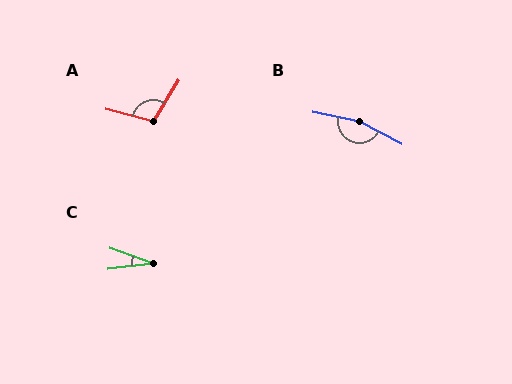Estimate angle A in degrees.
Approximately 108 degrees.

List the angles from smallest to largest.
C (28°), A (108°), B (164°).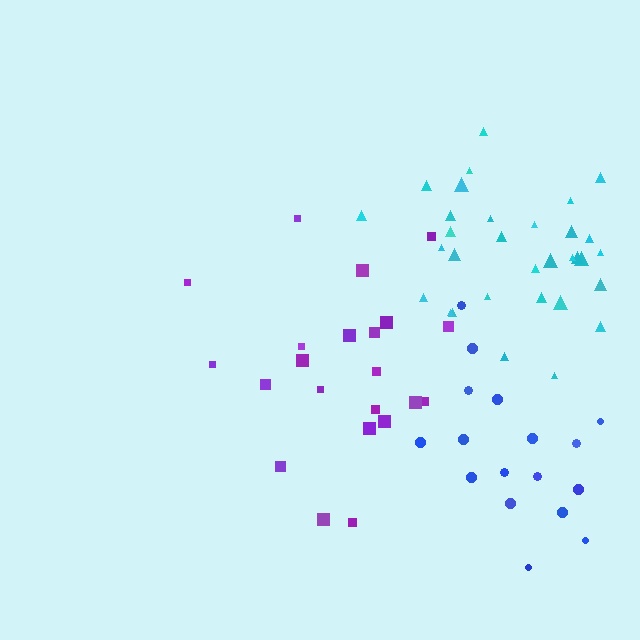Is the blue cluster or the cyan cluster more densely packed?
Cyan.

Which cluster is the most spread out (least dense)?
Purple.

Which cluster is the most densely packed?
Cyan.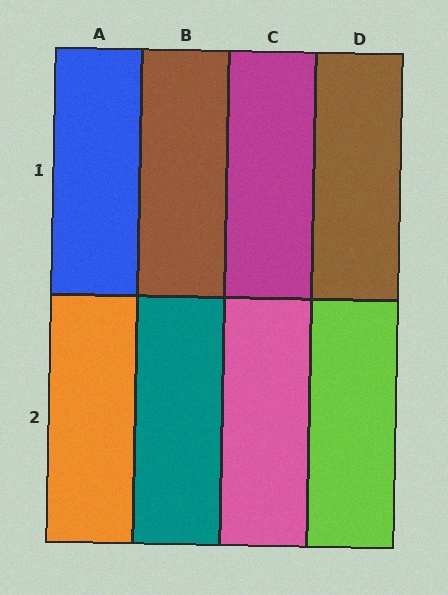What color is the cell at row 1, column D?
Brown.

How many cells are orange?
1 cell is orange.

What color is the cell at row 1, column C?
Magenta.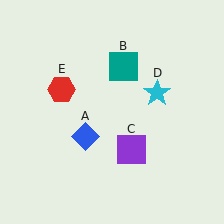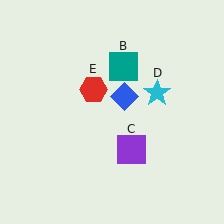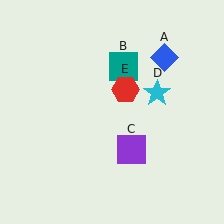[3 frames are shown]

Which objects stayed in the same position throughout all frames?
Teal square (object B) and purple square (object C) and cyan star (object D) remained stationary.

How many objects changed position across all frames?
2 objects changed position: blue diamond (object A), red hexagon (object E).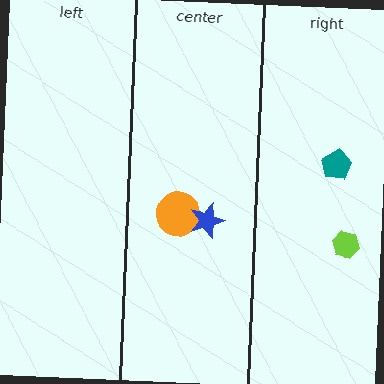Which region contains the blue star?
The center region.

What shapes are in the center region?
The orange circle, the blue star.